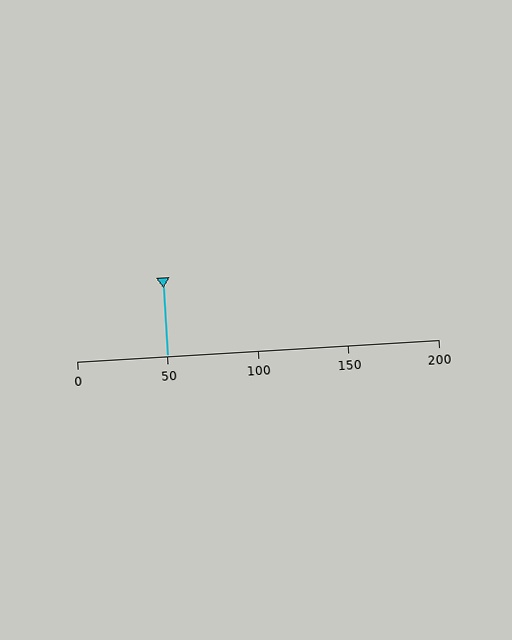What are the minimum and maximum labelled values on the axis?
The axis runs from 0 to 200.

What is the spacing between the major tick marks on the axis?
The major ticks are spaced 50 apart.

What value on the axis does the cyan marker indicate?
The marker indicates approximately 50.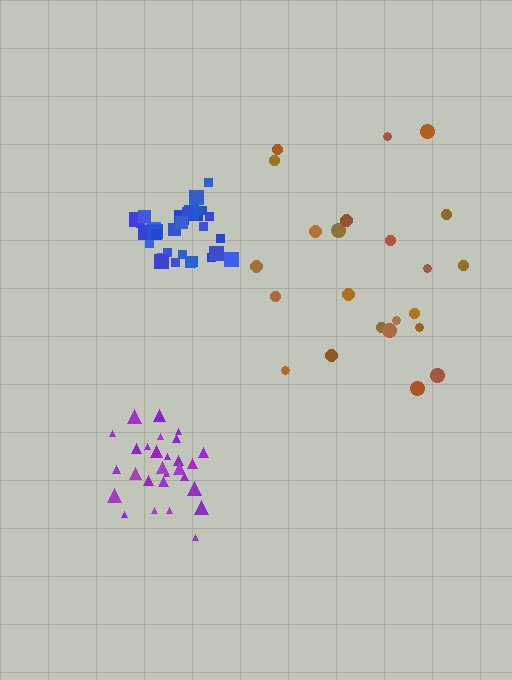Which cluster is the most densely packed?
Blue.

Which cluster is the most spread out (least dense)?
Brown.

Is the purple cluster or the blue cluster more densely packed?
Blue.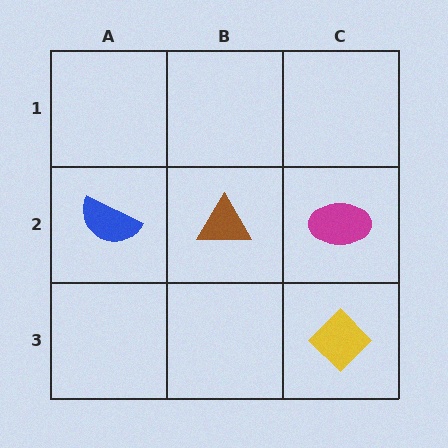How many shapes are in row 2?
3 shapes.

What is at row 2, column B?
A brown triangle.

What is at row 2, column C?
A magenta ellipse.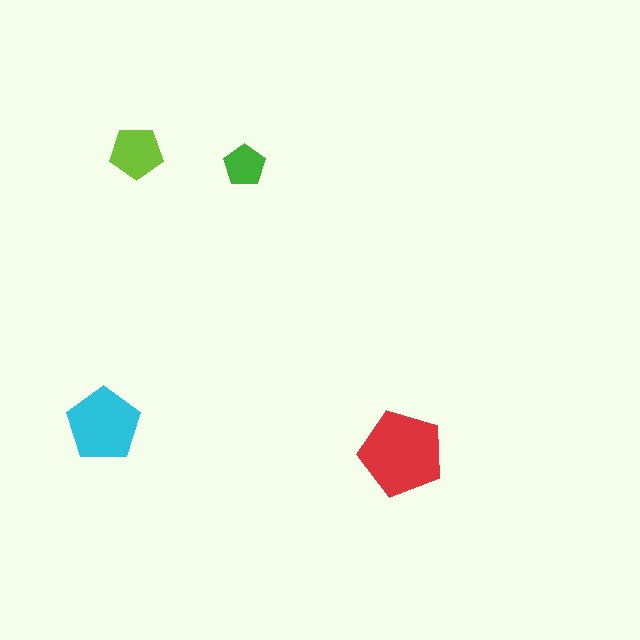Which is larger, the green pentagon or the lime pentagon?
The lime one.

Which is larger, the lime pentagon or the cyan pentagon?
The cyan one.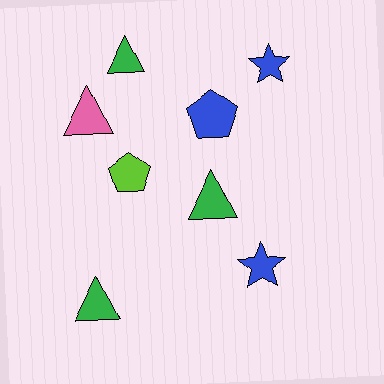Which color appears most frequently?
Blue, with 3 objects.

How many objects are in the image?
There are 8 objects.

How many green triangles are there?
There are 3 green triangles.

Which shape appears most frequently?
Triangle, with 4 objects.